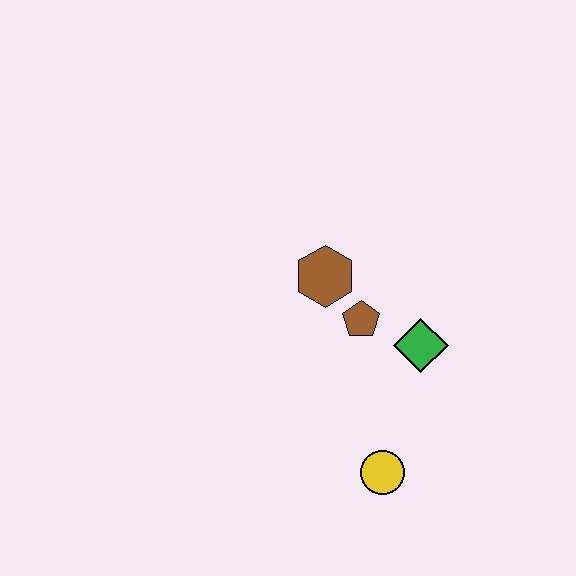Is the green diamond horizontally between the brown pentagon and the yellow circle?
No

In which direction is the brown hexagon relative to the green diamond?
The brown hexagon is to the left of the green diamond.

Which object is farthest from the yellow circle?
The brown hexagon is farthest from the yellow circle.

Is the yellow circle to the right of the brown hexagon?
Yes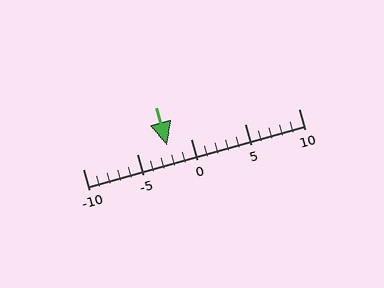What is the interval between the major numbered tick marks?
The major tick marks are spaced 5 units apart.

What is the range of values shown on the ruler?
The ruler shows values from -10 to 10.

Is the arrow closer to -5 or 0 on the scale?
The arrow is closer to 0.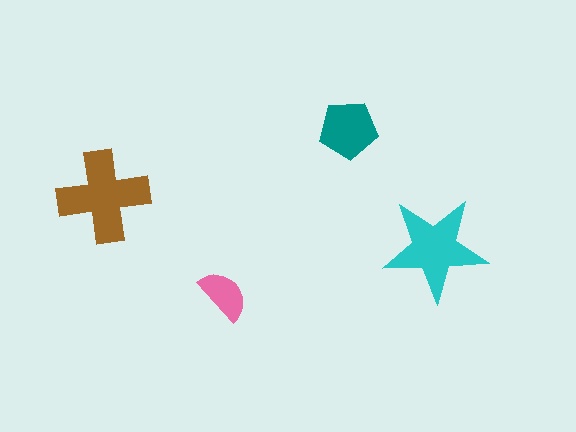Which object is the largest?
The brown cross.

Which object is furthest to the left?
The brown cross is leftmost.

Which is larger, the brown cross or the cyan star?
The brown cross.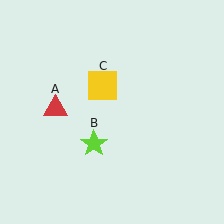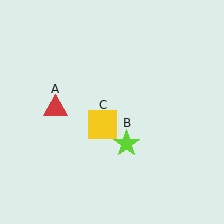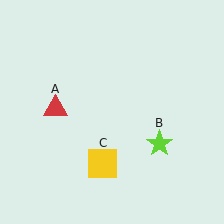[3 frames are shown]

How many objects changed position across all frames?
2 objects changed position: lime star (object B), yellow square (object C).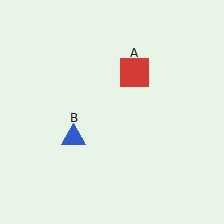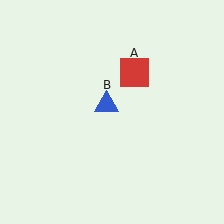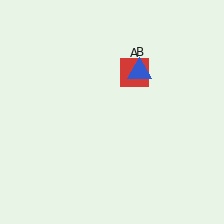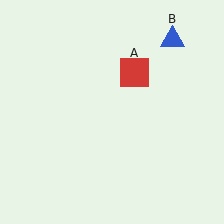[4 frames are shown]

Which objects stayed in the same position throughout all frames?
Red square (object A) remained stationary.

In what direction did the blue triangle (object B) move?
The blue triangle (object B) moved up and to the right.